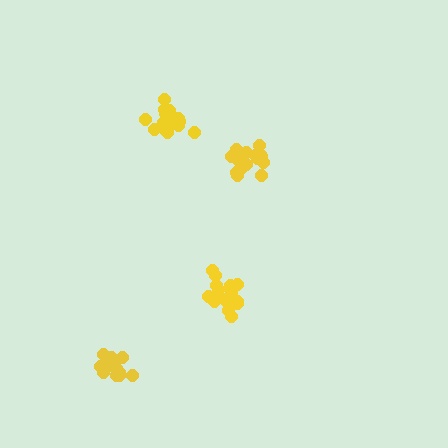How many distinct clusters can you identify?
There are 4 distinct clusters.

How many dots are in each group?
Group 1: 15 dots, Group 2: 17 dots, Group 3: 16 dots, Group 4: 19 dots (67 total).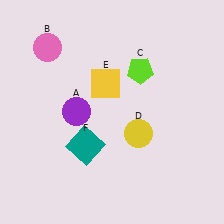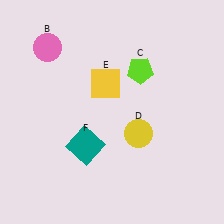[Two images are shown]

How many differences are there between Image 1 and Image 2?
There is 1 difference between the two images.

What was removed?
The purple circle (A) was removed in Image 2.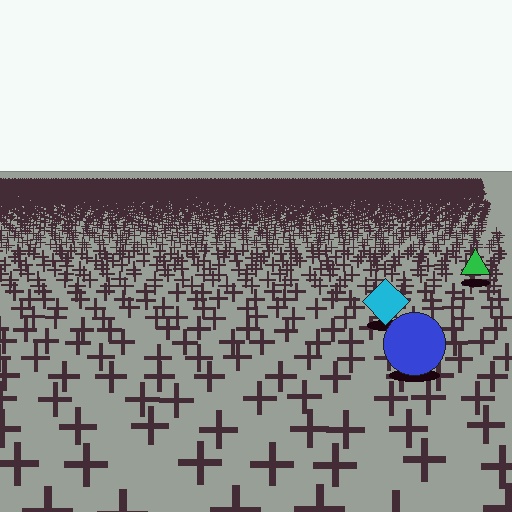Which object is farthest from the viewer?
The green triangle is farthest from the viewer. It appears smaller and the ground texture around it is denser.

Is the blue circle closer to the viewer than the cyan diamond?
Yes. The blue circle is closer — you can tell from the texture gradient: the ground texture is coarser near it.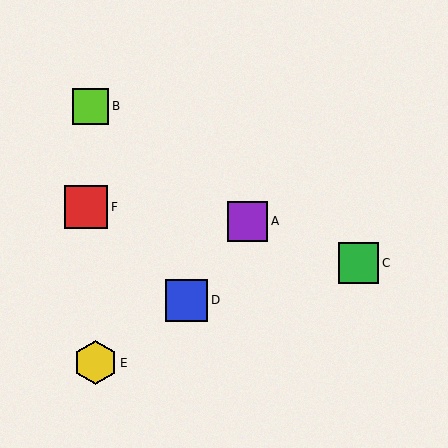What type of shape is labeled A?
Shape A is a purple square.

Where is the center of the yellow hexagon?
The center of the yellow hexagon is at (95, 363).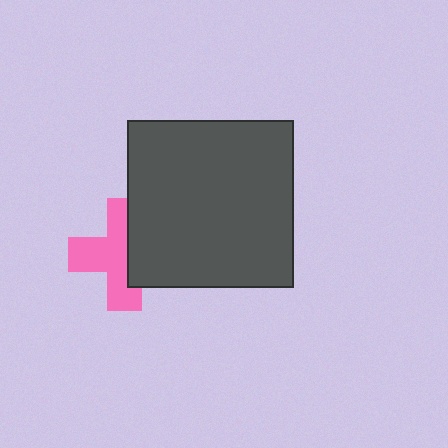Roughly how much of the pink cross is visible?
About half of it is visible (roughly 60%).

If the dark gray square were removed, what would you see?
You would see the complete pink cross.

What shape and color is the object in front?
The object in front is a dark gray square.